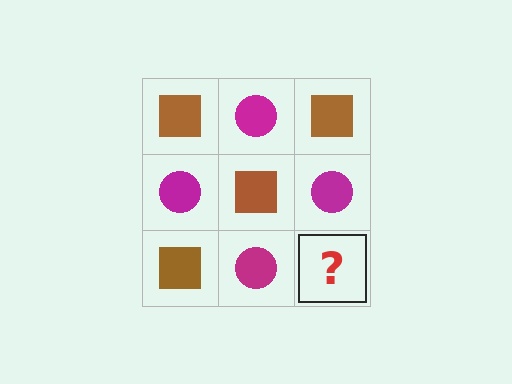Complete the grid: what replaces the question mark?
The question mark should be replaced with a brown square.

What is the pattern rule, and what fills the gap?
The rule is that it alternates brown square and magenta circle in a checkerboard pattern. The gap should be filled with a brown square.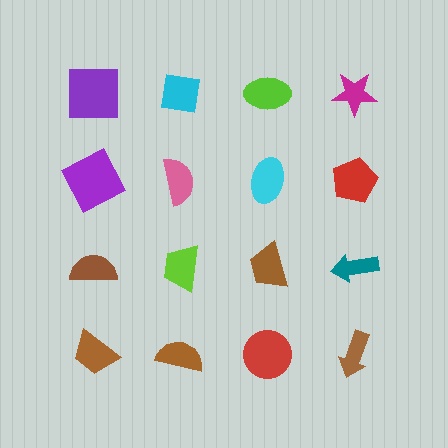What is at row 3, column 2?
A lime trapezoid.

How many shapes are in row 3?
4 shapes.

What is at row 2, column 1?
A purple square.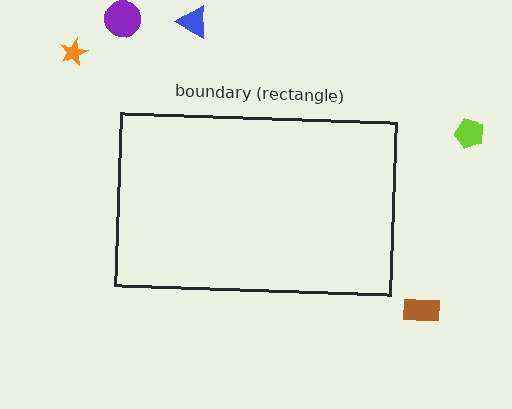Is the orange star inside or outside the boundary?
Outside.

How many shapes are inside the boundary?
0 inside, 5 outside.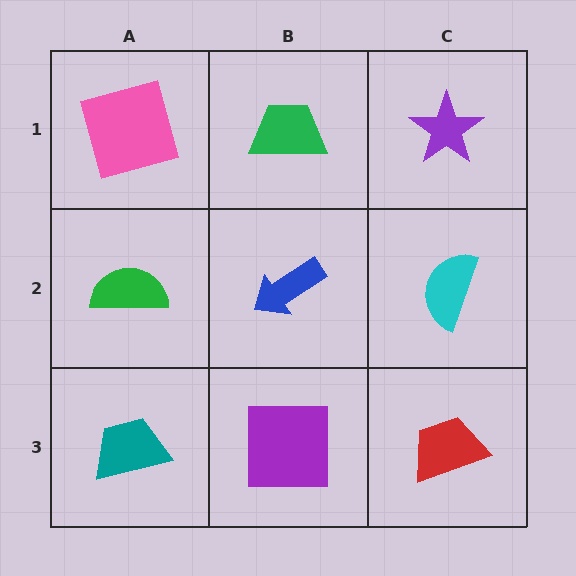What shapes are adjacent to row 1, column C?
A cyan semicircle (row 2, column C), a green trapezoid (row 1, column B).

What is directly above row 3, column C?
A cyan semicircle.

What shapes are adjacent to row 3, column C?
A cyan semicircle (row 2, column C), a purple square (row 3, column B).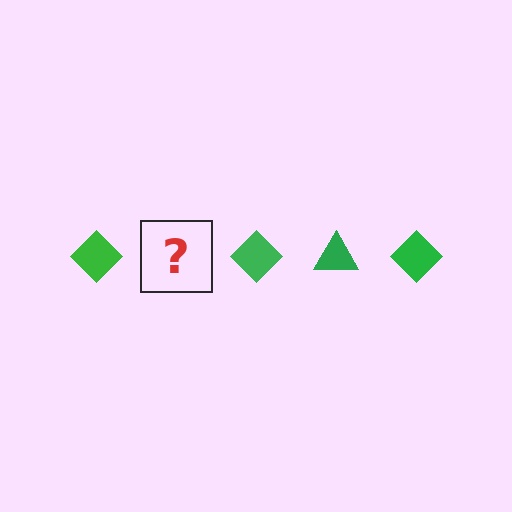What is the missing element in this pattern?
The missing element is a green triangle.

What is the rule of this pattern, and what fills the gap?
The rule is that the pattern cycles through diamond, triangle shapes in green. The gap should be filled with a green triangle.